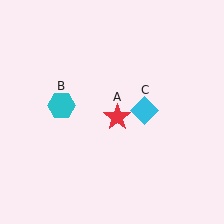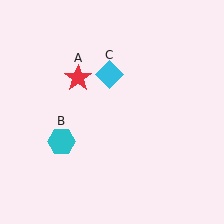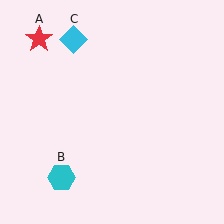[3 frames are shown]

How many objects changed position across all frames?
3 objects changed position: red star (object A), cyan hexagon (object B), cyan diamond (object C).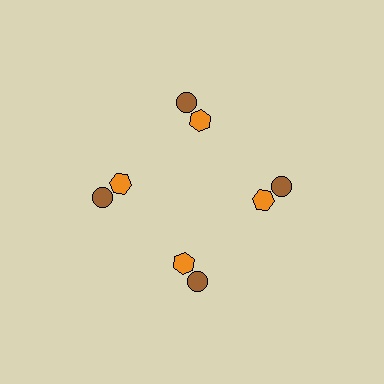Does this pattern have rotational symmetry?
Yes, this pattern has 4-fold rotational symmetry. It looks the same after rotating 90 degrees around the center.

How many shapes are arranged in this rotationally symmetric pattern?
There are 8 shapes, arranged in 4 groups of 2.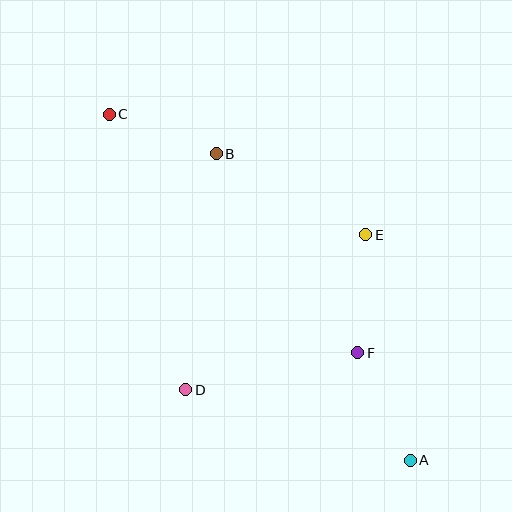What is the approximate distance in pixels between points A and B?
The distance between A and B is approximately 363 pixels.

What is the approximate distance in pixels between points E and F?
The distance between E and F is approximately 118 pixels.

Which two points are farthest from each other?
Points A and C are farthest from each other.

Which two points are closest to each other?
Points B and C are closest to each other.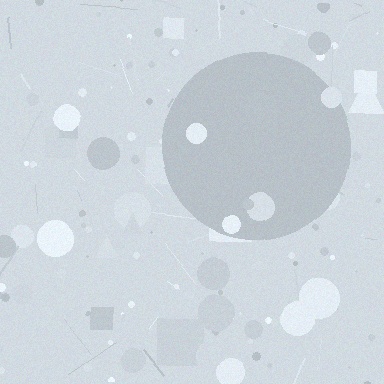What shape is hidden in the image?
A circle is hidden in the image.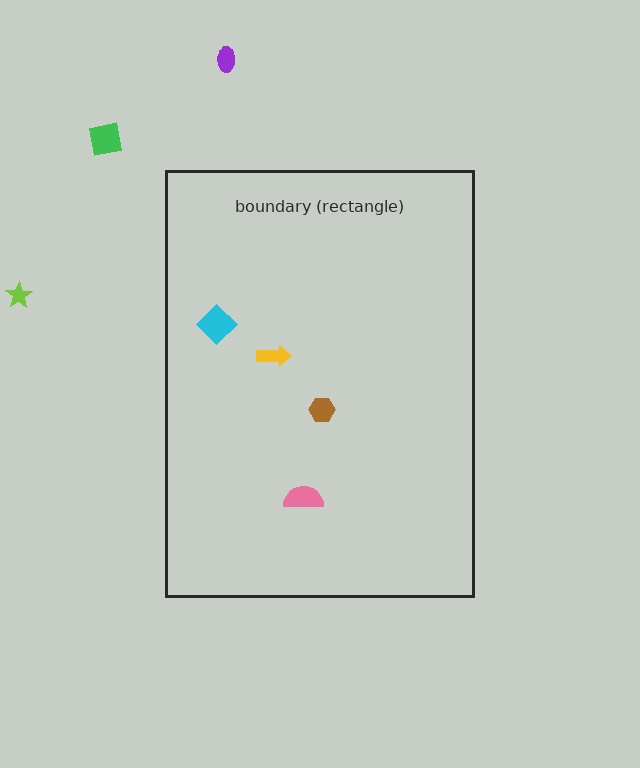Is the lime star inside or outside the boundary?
Outside.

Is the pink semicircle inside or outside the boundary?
Inside.